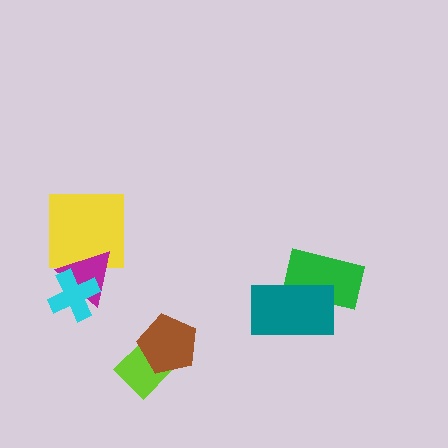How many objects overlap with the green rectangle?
1 object overlaps with the green rectangle.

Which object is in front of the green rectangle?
The teal rectangle is in front of the green rectangle.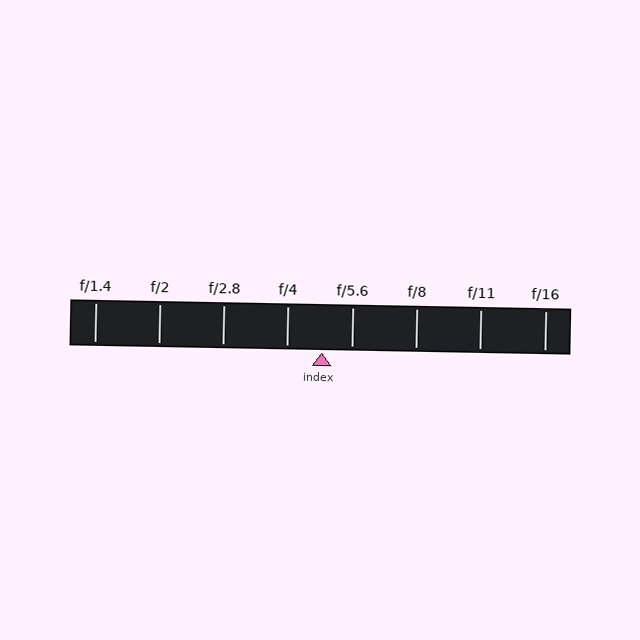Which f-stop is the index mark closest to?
The index mark is closest to f/5.6.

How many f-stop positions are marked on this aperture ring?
There are 8 f-stop positions marked.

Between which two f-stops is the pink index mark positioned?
The index mark is between f/4 and f/5.6.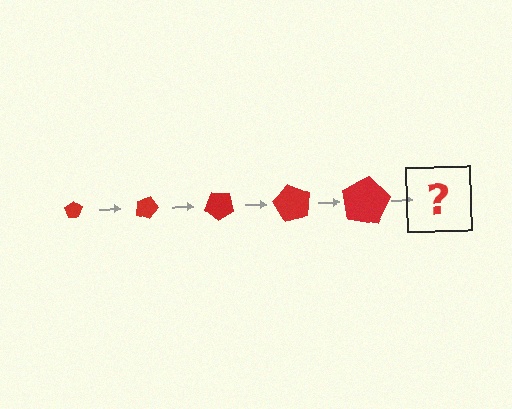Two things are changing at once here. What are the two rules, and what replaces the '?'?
The two rules are that the pentagon grows larger each step and it rotates 20 degrees each step. The '?' should be a pentagon, larger than the previous one and rotated 100 degrees from the start.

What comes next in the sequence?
The next element should be a pentagon, larger than the previous one and rotated 100 degrees from the start.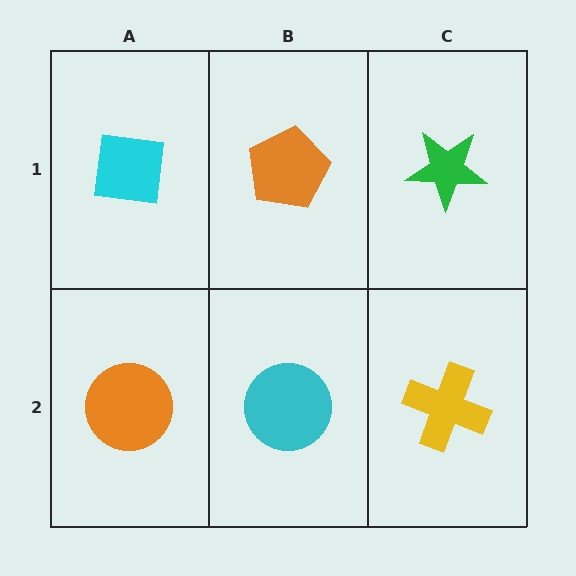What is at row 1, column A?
A cyan square.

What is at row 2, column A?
An orange circle.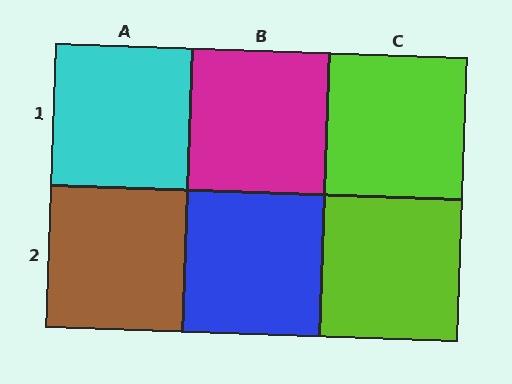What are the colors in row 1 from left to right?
Cyan, magenta, lime.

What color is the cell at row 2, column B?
Blue.